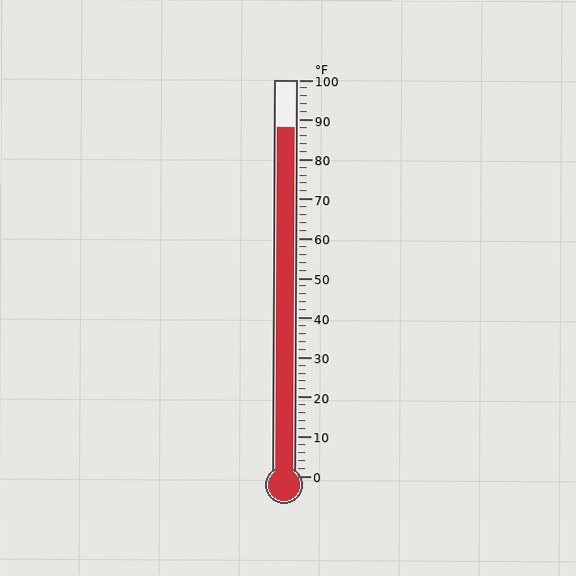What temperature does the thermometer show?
The thermometer shows approximately 88°F.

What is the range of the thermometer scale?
The thermometer scale ranges from 0°F to 100°F.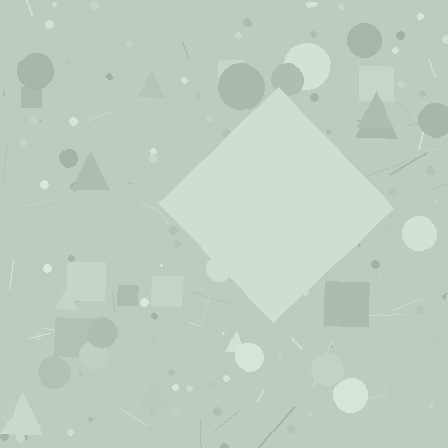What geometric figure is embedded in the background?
A diamond is embedded in the background.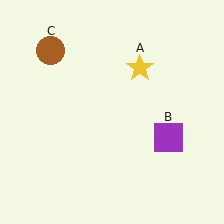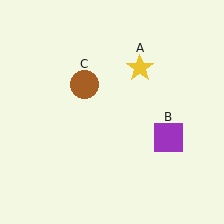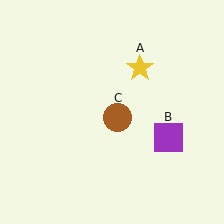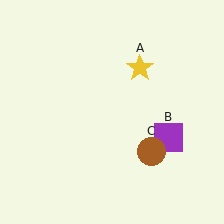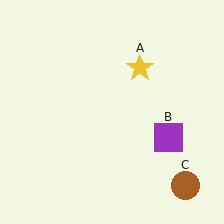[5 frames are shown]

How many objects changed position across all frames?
1 object changed position: brown circle (object C).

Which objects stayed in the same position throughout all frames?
Yellow star (object A) and purple square (object B) remained stationary.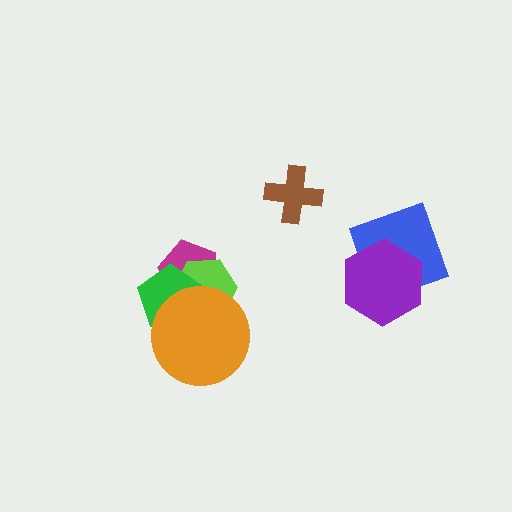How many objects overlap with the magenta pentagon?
3 objects overlap with the magenta pentagon.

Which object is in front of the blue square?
The purple hexagon is in front of the blue square.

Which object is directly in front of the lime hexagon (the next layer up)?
The green pentagon is directly in front of the lime hexagon.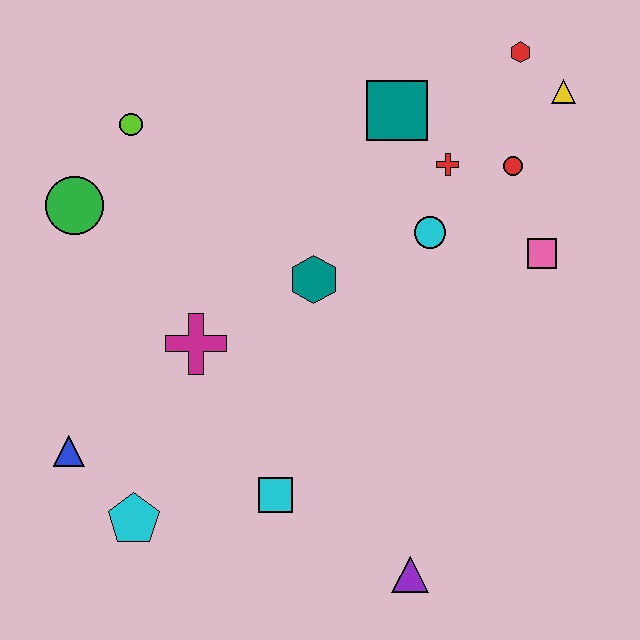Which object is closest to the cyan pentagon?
The blue triangle is closest to the cyan pentagon.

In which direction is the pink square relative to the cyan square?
The pink square is to the right of the cyan square.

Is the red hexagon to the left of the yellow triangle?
Yes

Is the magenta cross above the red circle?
No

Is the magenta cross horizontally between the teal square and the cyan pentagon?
Yes